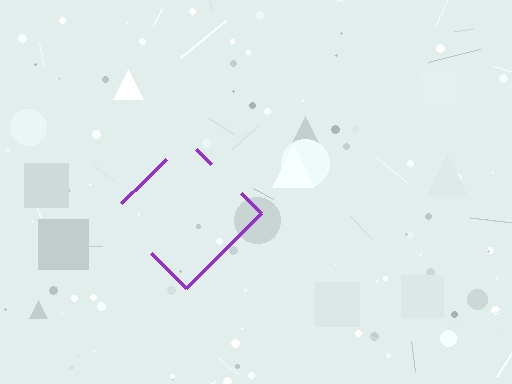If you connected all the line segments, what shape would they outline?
They would outline a diamond.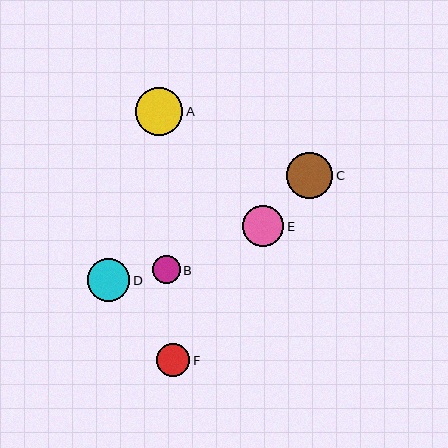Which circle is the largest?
Circle A is the largest with a size of approximately 48 pixels.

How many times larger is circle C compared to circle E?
Circle C is approximately 1.1 times the size of circle E.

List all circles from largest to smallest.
From largest to smallest: A, C, D, E, F, B.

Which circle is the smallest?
Circle B is the smallest with a size of approximately 28 pixels.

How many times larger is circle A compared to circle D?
Circle A is approximately 1.1 times the size of circle D.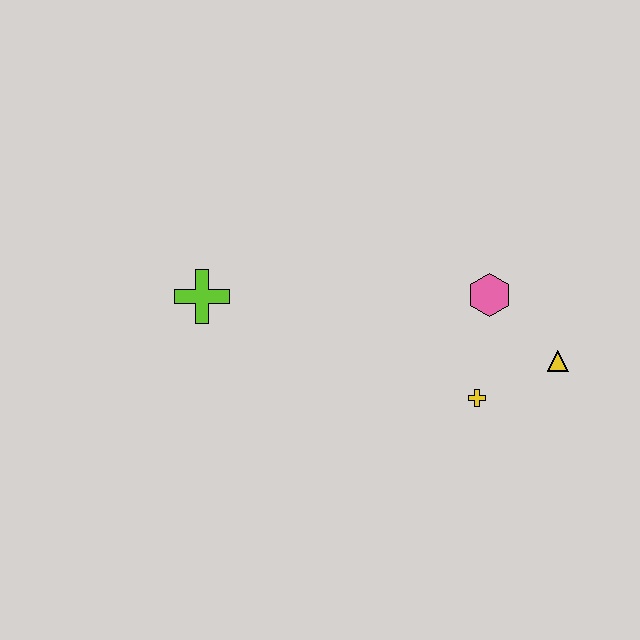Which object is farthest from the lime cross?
The yellow triangle is farthest from the lime cross.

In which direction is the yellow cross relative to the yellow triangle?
The yellow cross is to the left of the yellow triangle.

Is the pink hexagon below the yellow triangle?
No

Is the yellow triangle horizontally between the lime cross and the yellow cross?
No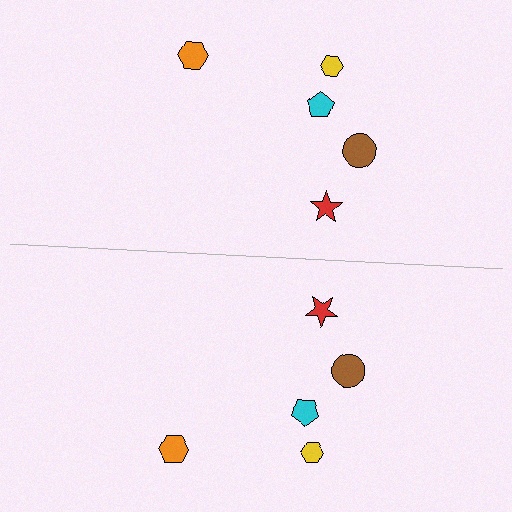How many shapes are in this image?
There are 10 shapes in this image.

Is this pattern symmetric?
Yes, this pattern has bilateral (reflection) symmetry.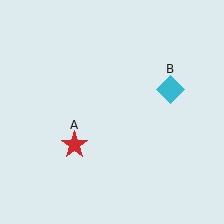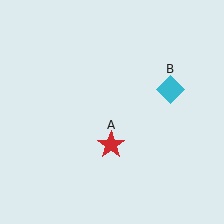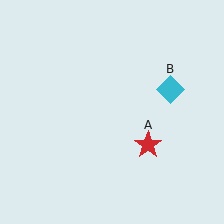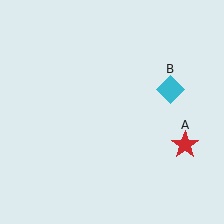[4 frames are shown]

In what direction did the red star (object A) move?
The red star (object A) moved right.